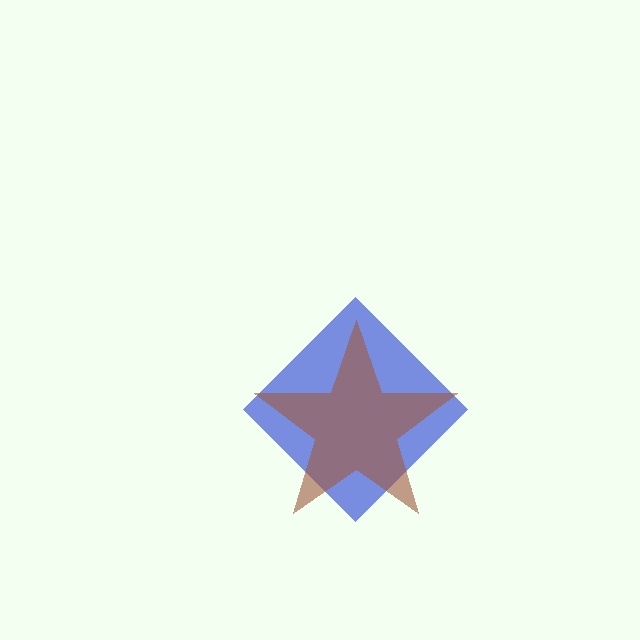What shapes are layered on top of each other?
The layered shapes are: a blue diamond, a brown star.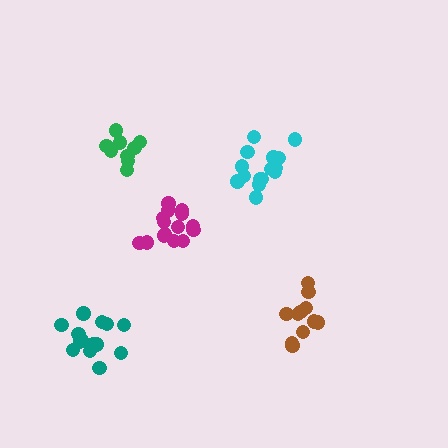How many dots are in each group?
Group 1: 15 dots, Group 2: 11 dots, Group 3: 15 dots, Group 4: 9 dots, Group 5: 14 dots (64 total).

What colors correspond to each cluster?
The clusters are colored: cyan, brown, magenta, green, teal.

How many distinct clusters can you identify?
There are 5 distinct clusters.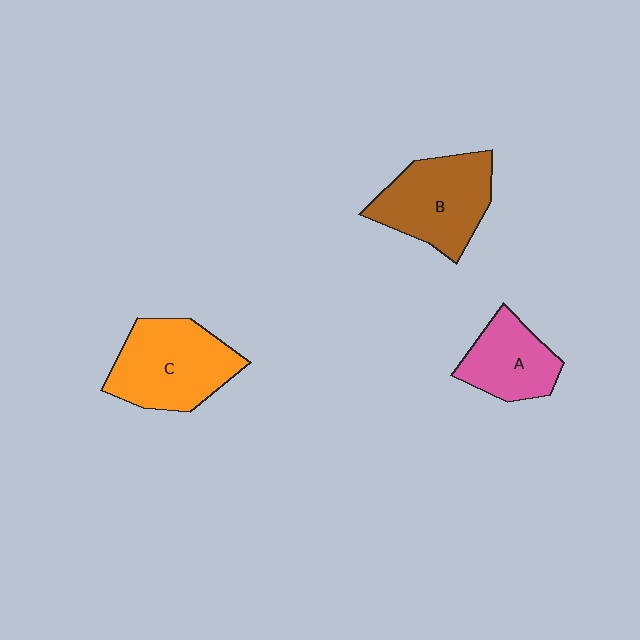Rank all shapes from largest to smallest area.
From largest to smallest: C (orange), B (brown), A (pink).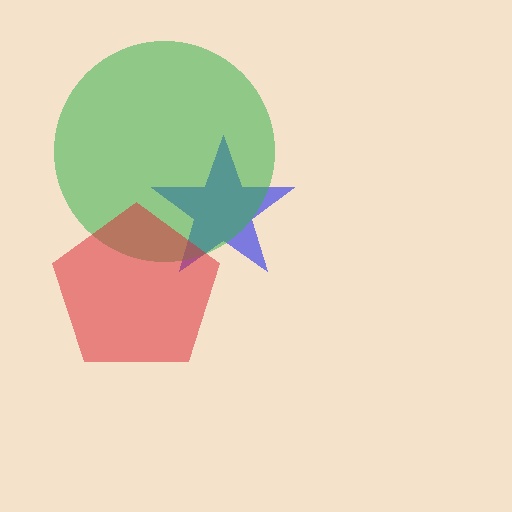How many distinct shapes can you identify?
There are 3 distinct shapes: a blue star, a green circle, a red pentagon.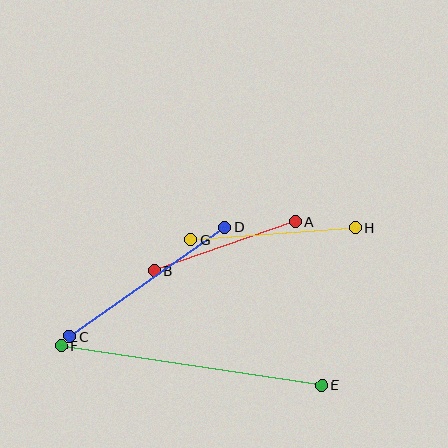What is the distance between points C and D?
The distance is approximately 190 pixels.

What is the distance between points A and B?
The distance is approximately 149 pixels.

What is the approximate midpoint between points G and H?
The midpoint is at approximately (273, 234) pixels.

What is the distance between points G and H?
The distance is approximately 165 pixels.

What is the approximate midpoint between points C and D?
The midpoint is at approximately (147, 282) pixels.